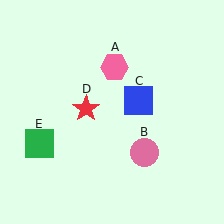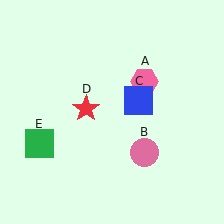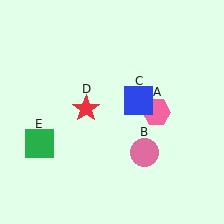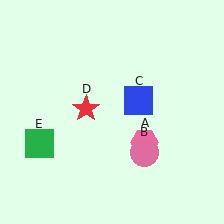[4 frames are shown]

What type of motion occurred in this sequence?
The pink hexagon (object A) rotated clockwise around the center of the scene.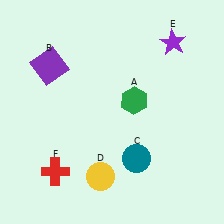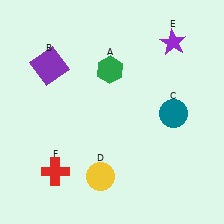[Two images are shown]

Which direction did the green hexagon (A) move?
The green hexagon (A) moved up.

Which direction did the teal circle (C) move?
The teal circle (C) moved up.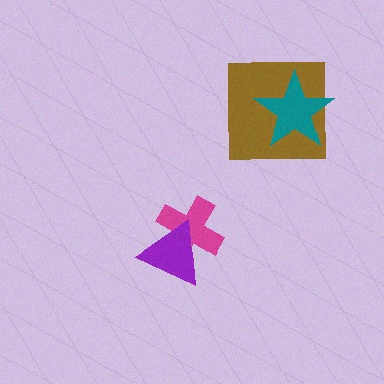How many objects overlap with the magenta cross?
1 object overlaps with the magenta cross.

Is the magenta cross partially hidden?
Yes, it is partially covered by another shape.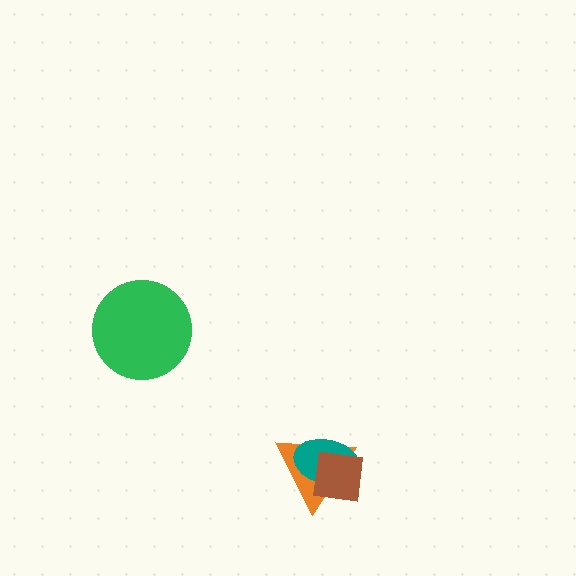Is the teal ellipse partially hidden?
Yes, it is partially covered by another shape.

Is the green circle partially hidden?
No, no other shape covers it.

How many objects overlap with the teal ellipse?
2 objects overlap with the teal ellipse.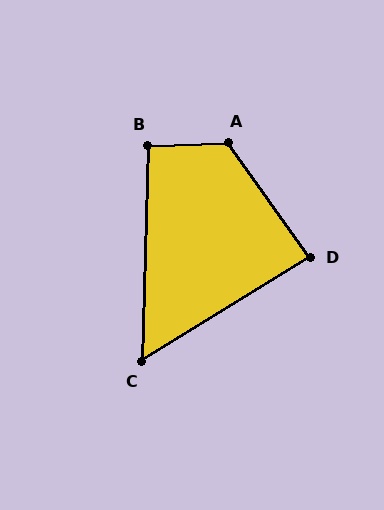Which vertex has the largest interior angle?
A, at approximately 123 degrees.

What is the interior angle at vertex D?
Approximately 86 degrees (approximately right).